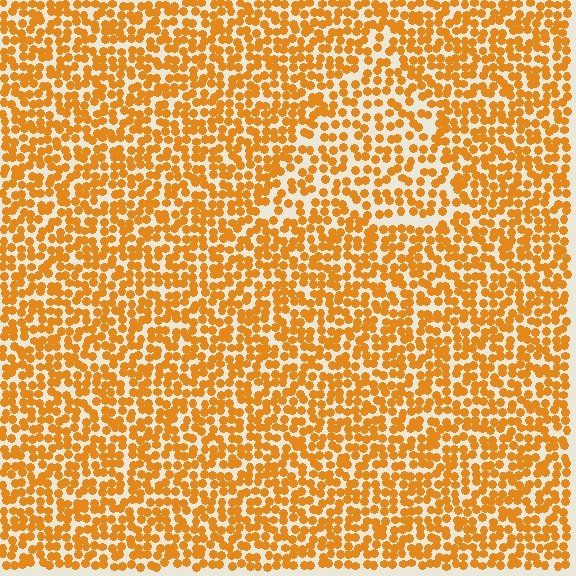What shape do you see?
I see a triangle.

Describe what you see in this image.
The image contains small orange elements arranged at two different densities. A triangle-shaped region is visible where the elements are less densely packed than the surrounding area.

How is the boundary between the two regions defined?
The boundary is defined by a change in element density (approximately 1.5x ratio). All elements are the same color, size, and shape.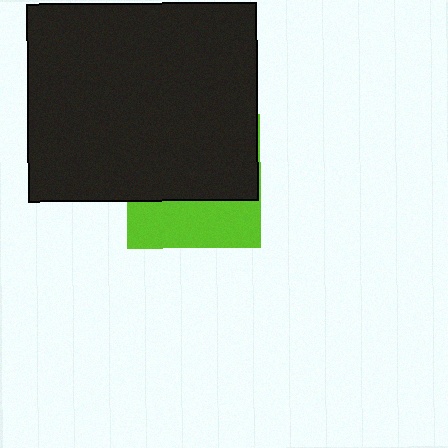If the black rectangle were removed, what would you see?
You would see the complete lime square.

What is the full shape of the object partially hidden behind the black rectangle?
The partially hidden object is a lime square.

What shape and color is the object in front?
The object in front is a black rectangle.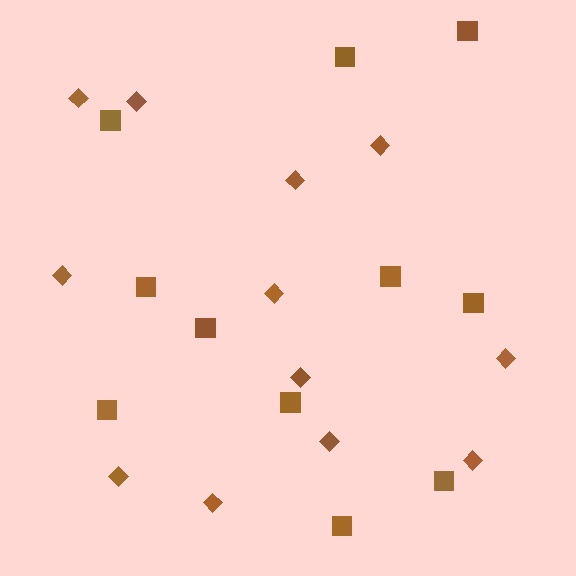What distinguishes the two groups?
There are 2 groups: one group of diamonds (12) and one group of squares (11).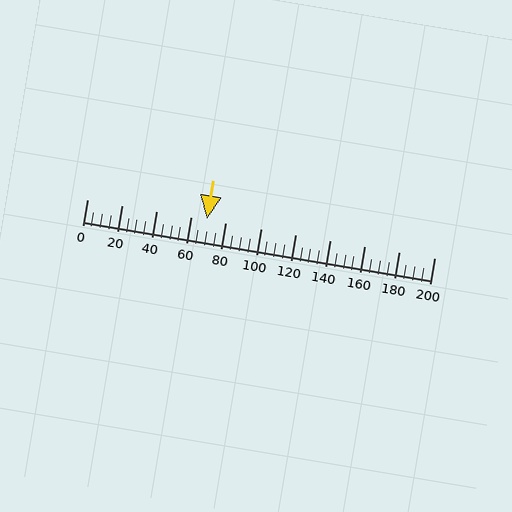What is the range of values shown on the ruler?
The ruler shows values from 0 to 200.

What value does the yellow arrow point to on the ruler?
The yellow arrow points to approximately 69.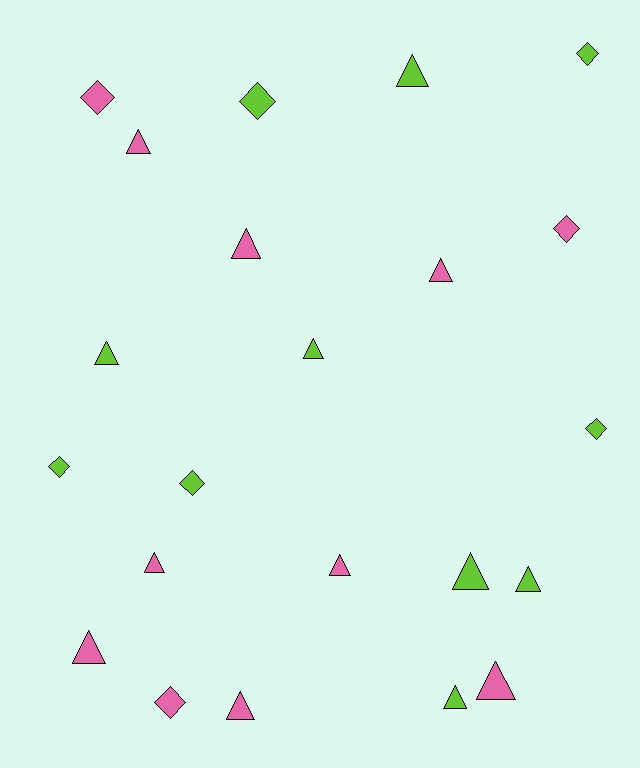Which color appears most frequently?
Pink, with 11 objects.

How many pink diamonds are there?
There are 3 pink diamonds.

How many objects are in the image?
There are 22 objects.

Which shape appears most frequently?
Triangle, with 14 objects.